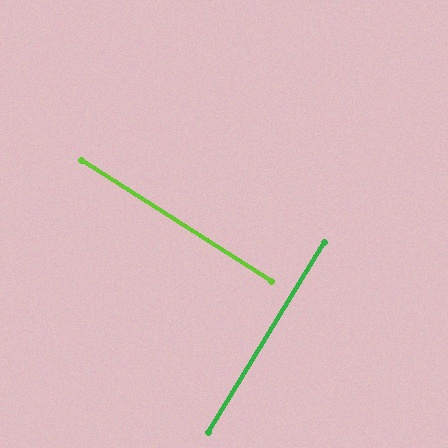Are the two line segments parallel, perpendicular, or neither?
Perpendicular — they meet at approximately 89°.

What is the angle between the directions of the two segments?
Approximately 89 degrees.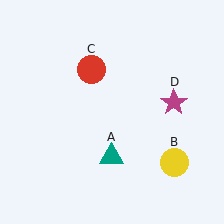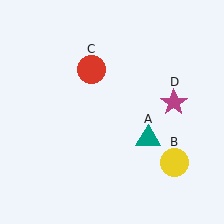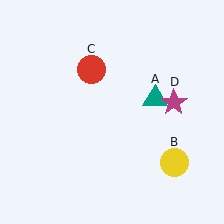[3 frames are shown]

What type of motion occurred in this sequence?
The teal triangle (object A) rotated counterclockwise around the center of the scene.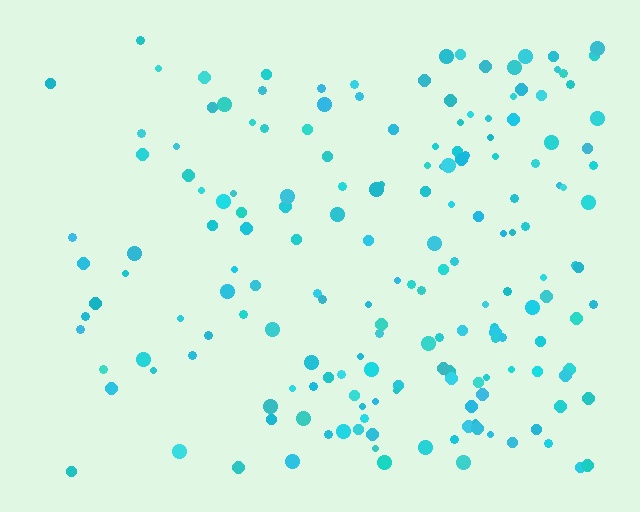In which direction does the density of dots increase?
From left to right, with the right side densest.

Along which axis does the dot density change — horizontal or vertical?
Horizontal.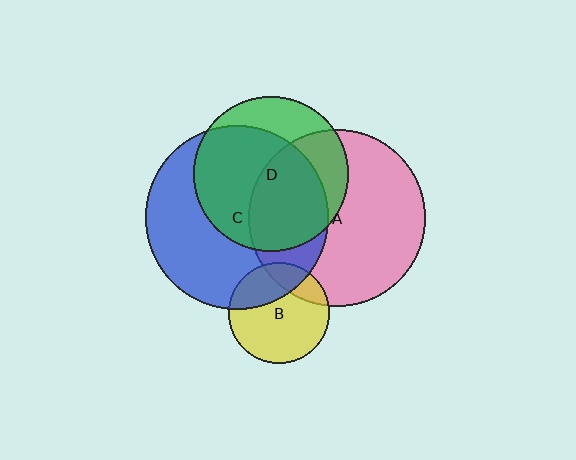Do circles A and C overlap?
Yes.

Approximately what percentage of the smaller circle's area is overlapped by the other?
Approximately 35%.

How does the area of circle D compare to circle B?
Approximately 2.3 times.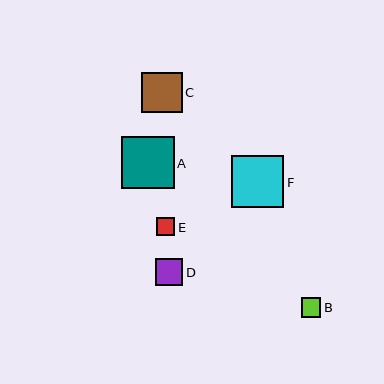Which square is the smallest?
Square E is the smallest with a size of approximately 18 pixels.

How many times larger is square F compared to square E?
Square F is approximately 2.9 times the size of square E.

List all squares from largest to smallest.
From largest to smallest: F, A, C, D, B, E.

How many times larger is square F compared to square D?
Square F is approximately 1.9 times the size of square D.